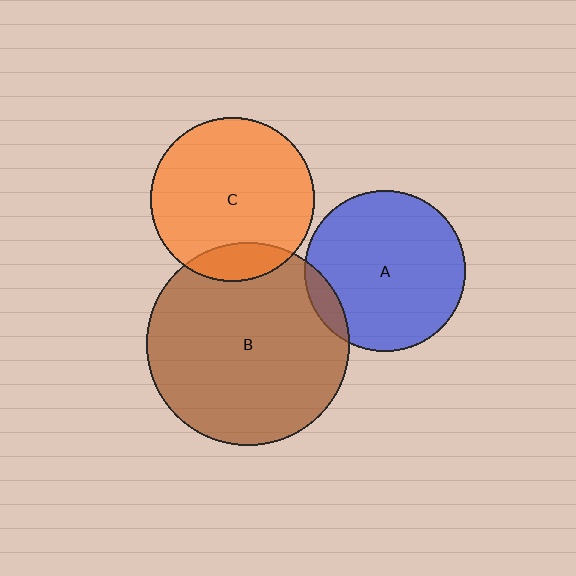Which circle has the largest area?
Circle B (brown).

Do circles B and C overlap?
Yes.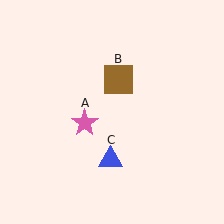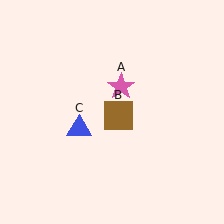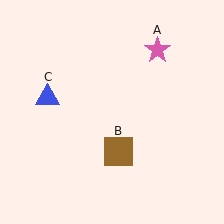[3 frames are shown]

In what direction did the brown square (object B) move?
The brown square (object B) moved down.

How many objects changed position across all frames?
3 objects changed position: pink star (object A), brown square (object B), blue triangle (object C).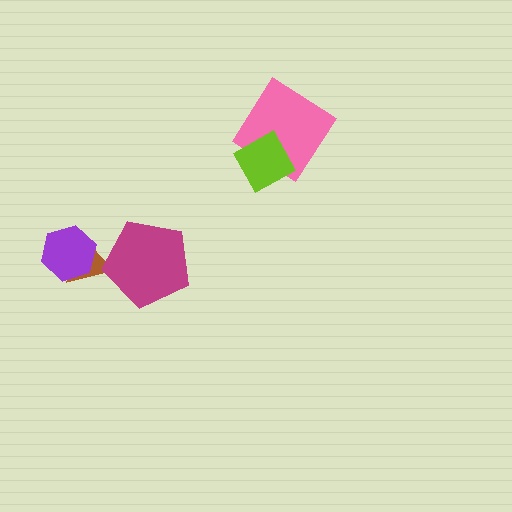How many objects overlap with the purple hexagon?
1 object overlaps with the purple hexagon.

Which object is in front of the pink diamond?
The lime diamond is in front of the pink diamond.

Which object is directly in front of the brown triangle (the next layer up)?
The purple hexagon is directly in front of the brown triangle.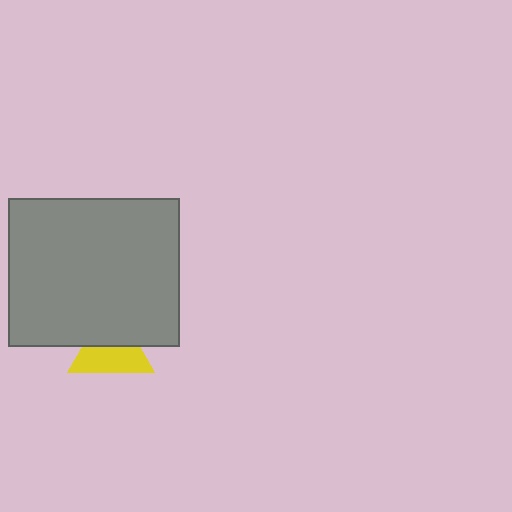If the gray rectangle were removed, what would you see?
You would see the complete yellow triangle.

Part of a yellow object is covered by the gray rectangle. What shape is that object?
It is a triangle.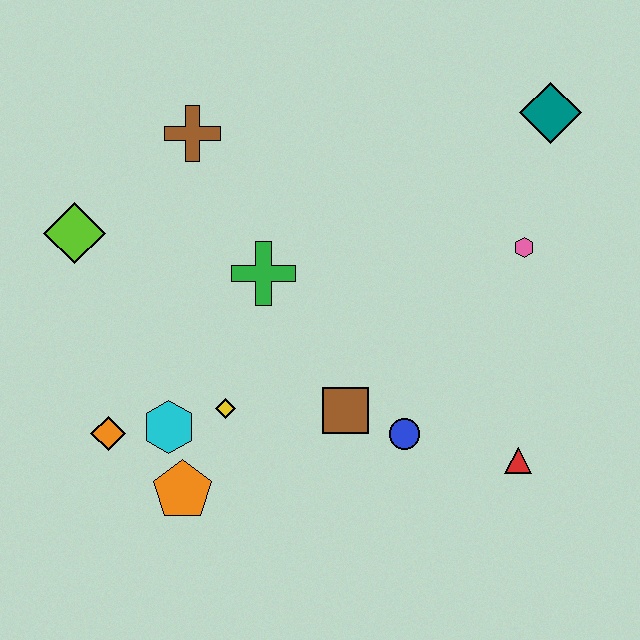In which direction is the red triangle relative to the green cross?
The red triangle is to the right of the green cross.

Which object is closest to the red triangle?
The blue circle is closest to the red triangle.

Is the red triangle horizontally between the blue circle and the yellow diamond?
No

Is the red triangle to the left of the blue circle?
No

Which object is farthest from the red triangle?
The lime diamond is farthest from the red triangle.